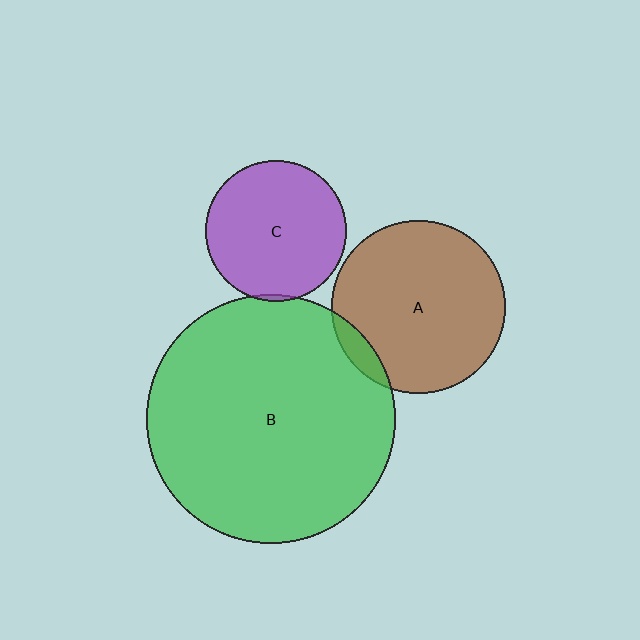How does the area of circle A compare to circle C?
Approximately 1.5 times.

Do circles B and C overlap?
Yes.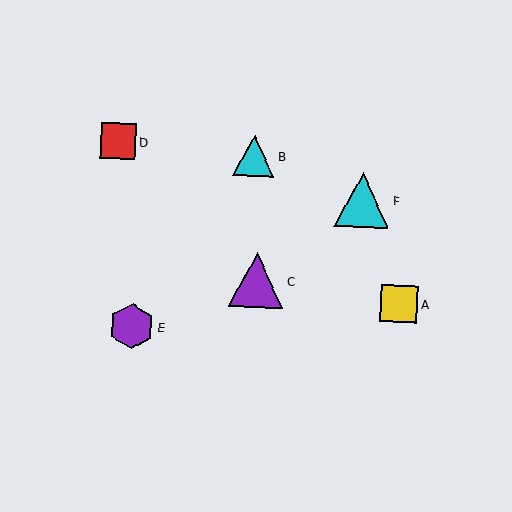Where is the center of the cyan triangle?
The center of the cyan triangle is at (254, 156).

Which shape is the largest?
The cyan triangle (labeled F) is the largest.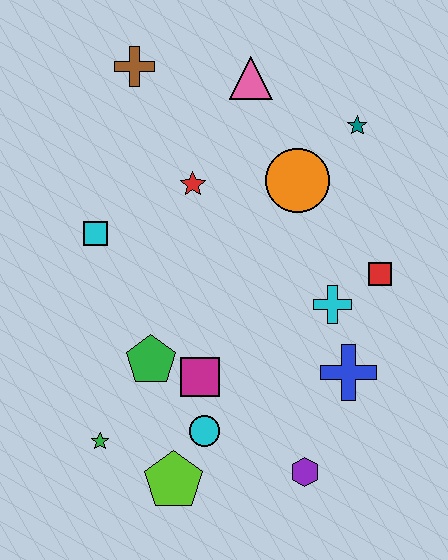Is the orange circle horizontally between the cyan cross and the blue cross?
No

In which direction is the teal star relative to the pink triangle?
The teal star is to the right of the pink triangle.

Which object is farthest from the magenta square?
The brown cross is farthest from the magenta square.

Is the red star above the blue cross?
Yes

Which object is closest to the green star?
The lime pentagon is closest to the green star.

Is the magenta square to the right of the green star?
Yes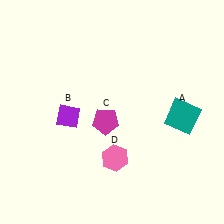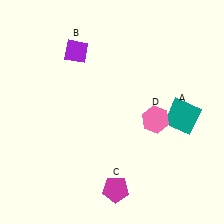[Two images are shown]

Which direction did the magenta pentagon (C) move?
The magenta pentagon (C) moved down.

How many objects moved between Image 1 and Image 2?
3 objects moved between the two images.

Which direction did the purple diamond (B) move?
The purple diamond (B) moved up.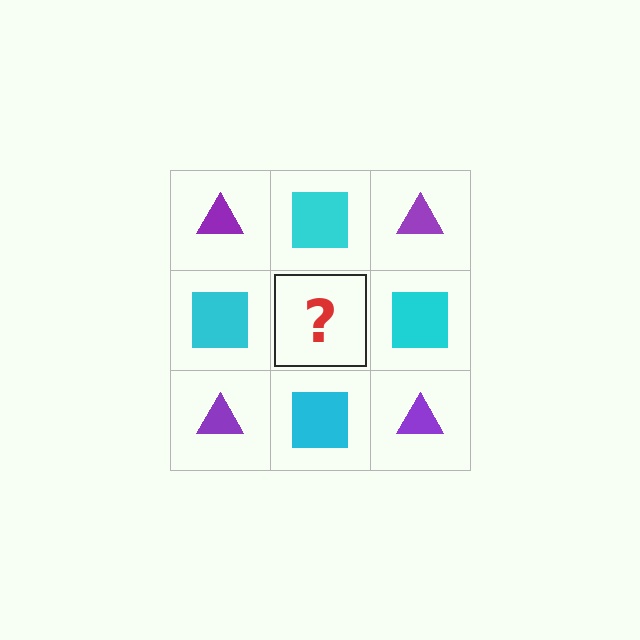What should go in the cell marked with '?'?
The missing cell should contain a purple triangle.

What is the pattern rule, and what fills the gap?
The rule is that it alternates purple triangle and cyan square in a checkerboard pattern. The gap should be filled with a purple triangle.